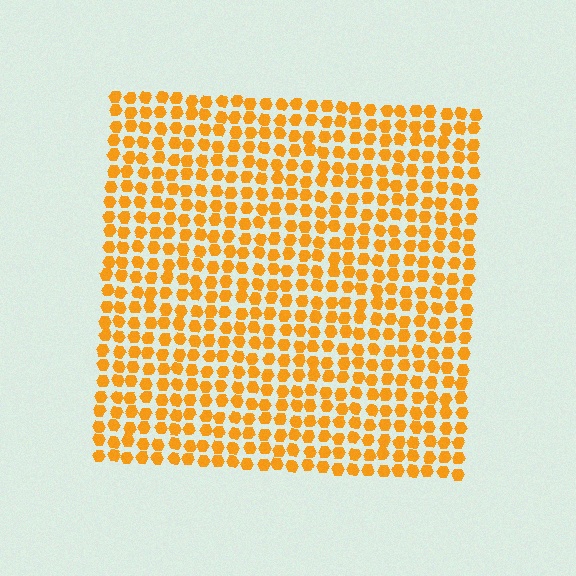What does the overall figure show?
The overall figure shows a square.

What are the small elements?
The small elements are hexagons.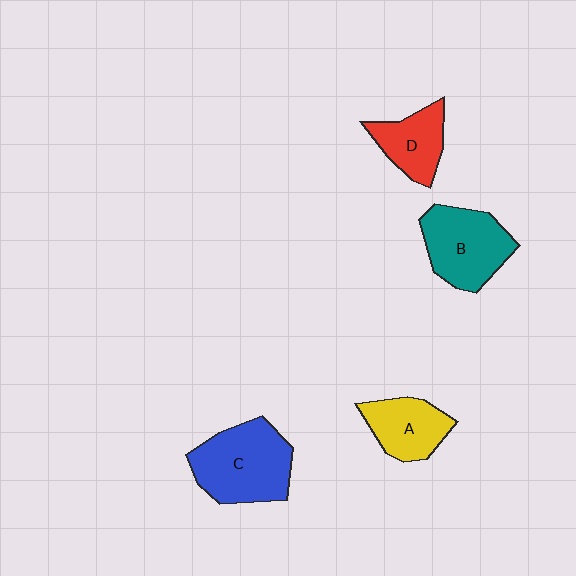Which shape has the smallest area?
Shape D (red).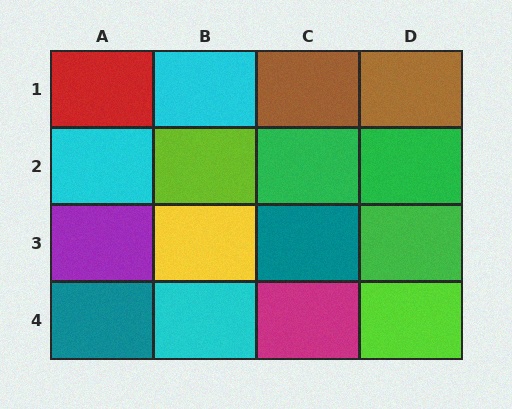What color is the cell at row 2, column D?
Green.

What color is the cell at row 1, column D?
Brown.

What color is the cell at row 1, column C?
Brown.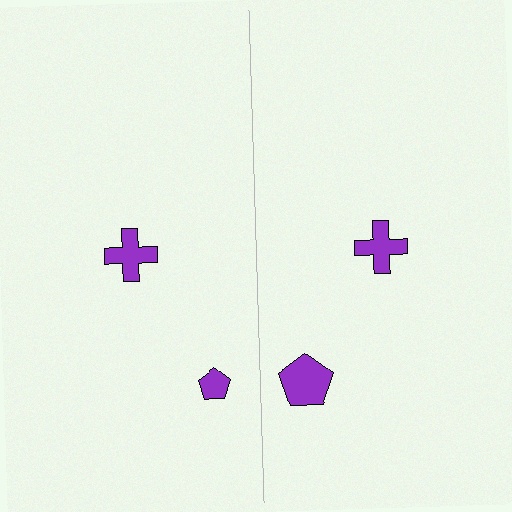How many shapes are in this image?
There are 4 shapes in this image.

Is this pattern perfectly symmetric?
No, the pattern is not perfectly symmetric. The purple pentagon on the right side has a different size than its mirror counterpart.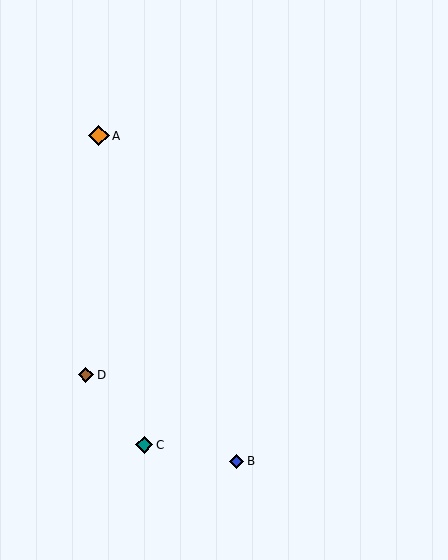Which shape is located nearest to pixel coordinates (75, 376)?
The brown diamond (labeled D) at (86, 375) is nearest to that location.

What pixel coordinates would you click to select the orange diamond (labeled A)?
Click at (99, 136) to select the orange diamond A.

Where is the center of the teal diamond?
The center of the teal diamond is at (144, 445).